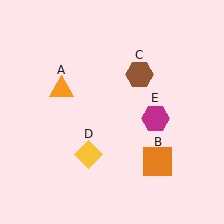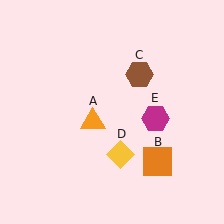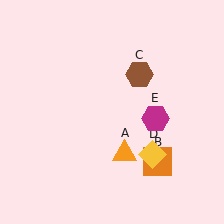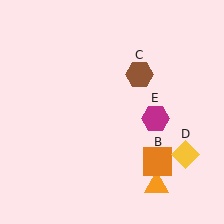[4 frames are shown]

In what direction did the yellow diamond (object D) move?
The yellow diamond (object D) moved right.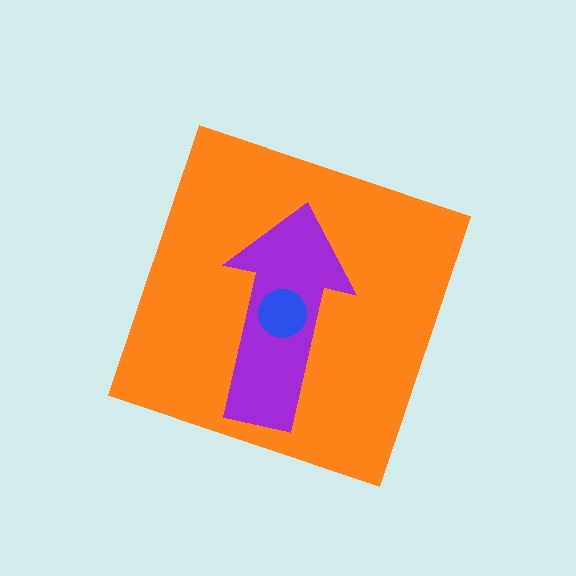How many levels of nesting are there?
3.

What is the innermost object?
The blue circle.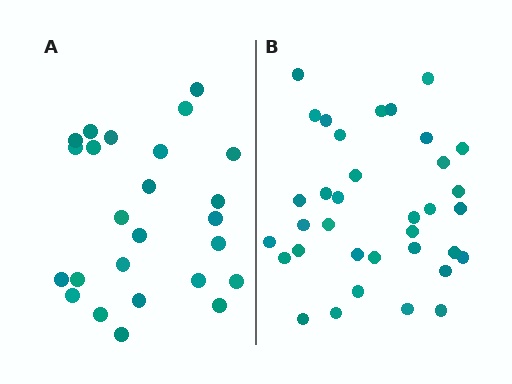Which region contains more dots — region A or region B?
Region B (the right region) has more dots.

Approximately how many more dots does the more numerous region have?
Region B has roughly 10 or so more dots than region A.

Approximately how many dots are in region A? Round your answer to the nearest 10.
About 20 dots. (The exact count is 25, which rounds to 20.)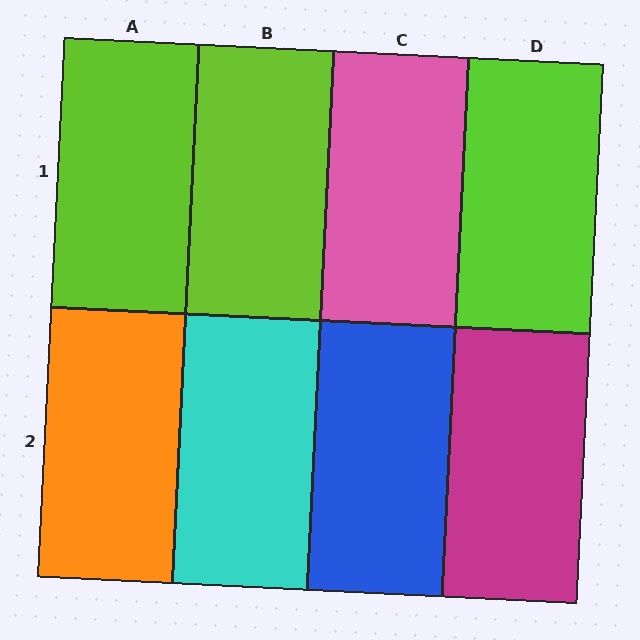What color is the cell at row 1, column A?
Lime.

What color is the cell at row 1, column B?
Lime.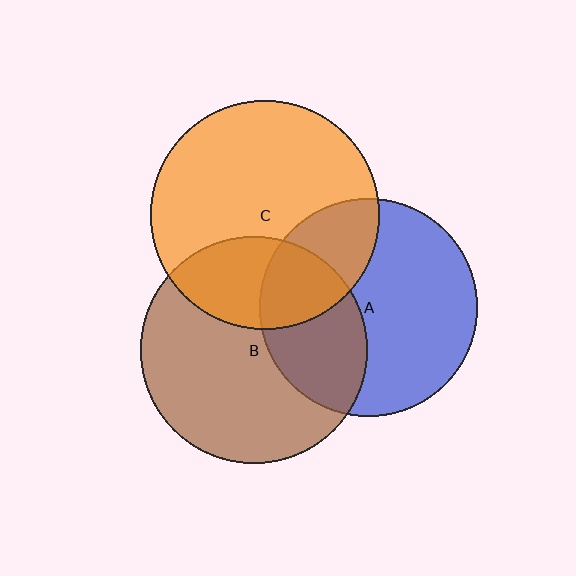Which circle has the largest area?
Circle C (orange).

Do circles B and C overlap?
Yes.